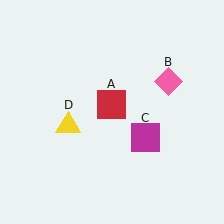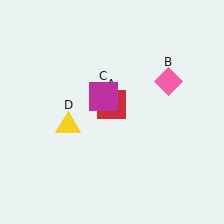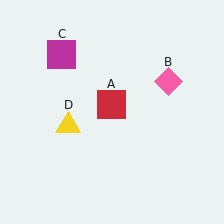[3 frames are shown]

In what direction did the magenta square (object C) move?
The magenta square (object C) moved up and to the left.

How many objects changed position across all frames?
1 object changed position: magenta square (object C).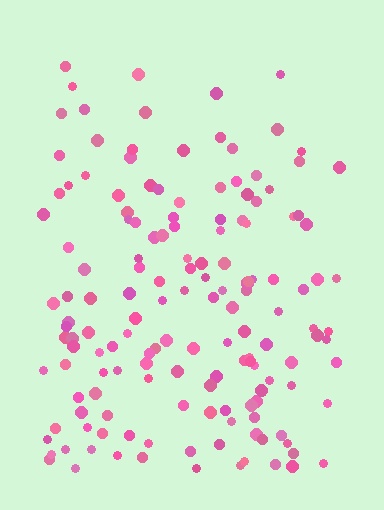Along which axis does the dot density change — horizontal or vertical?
Vertical.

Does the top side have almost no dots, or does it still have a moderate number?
Still a moderate number, just noticeably fewer than the bottom.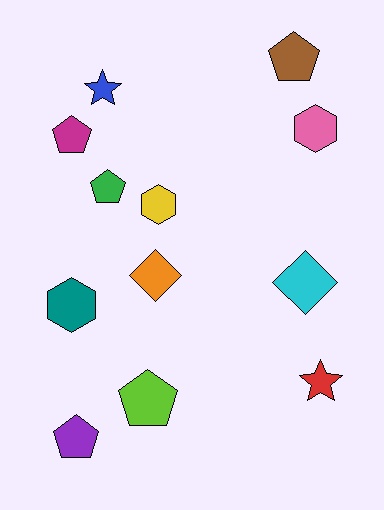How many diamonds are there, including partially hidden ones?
There are 2 diamonds.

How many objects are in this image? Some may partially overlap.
There are 12 objects.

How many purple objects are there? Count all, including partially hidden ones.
There is 1 purple object.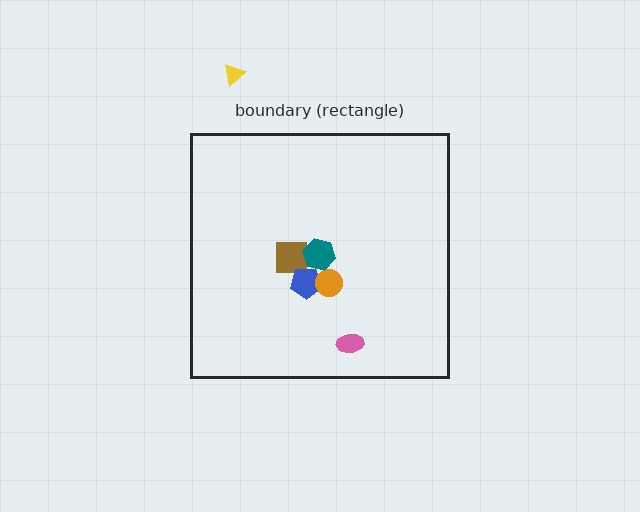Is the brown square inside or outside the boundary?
Inside.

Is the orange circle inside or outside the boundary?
Inside.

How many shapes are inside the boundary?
5 inside, 1 outside.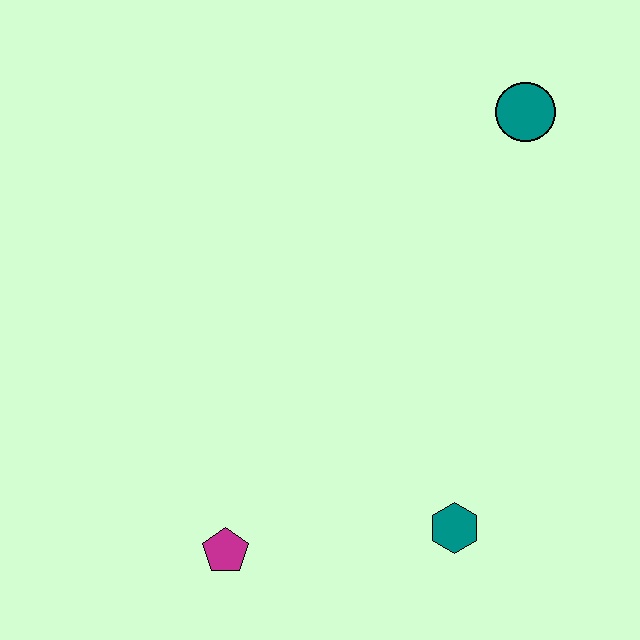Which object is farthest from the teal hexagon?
The teal circle is farthest from the teal hexagon.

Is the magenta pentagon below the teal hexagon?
Yes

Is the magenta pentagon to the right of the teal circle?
No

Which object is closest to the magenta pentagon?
The teal hexagon is closest to the magenta pentagon.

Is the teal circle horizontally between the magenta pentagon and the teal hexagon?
No